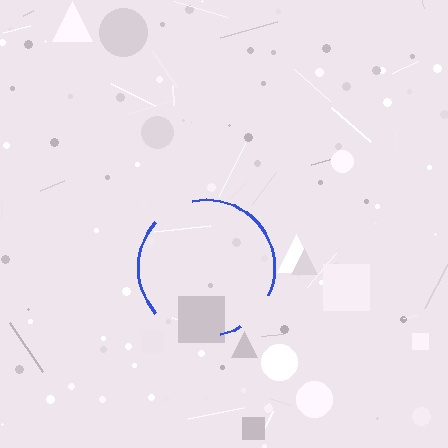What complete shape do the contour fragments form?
The contour fragments form a circle.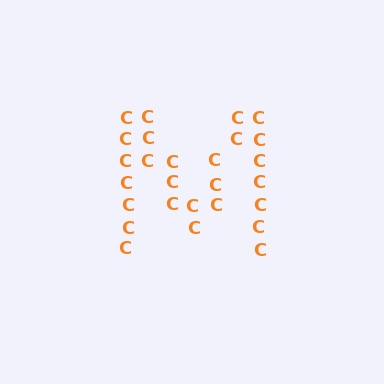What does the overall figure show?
The overall figure shows the letter M.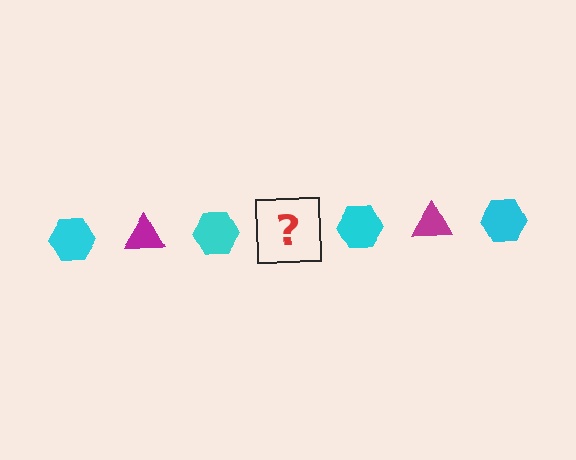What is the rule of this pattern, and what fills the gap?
The rule is that the pattern alternates between cyan hexagon and magenta triangle. The gap should be filled with a magenta triangle.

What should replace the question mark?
The question mark should be replaced with a magenta triangle.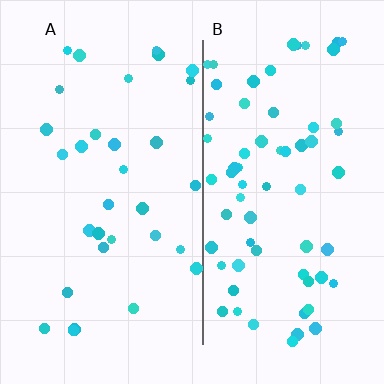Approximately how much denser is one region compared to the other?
Approximately 2.1× — region B over region A.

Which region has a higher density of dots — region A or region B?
B (the right).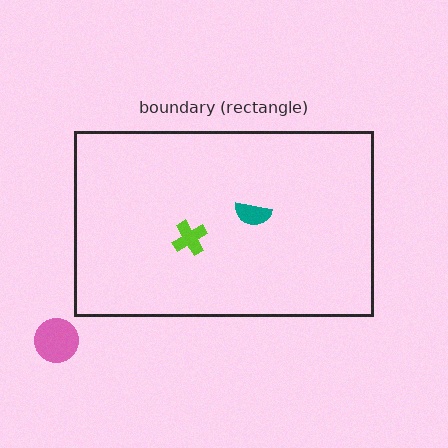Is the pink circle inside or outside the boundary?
Outside.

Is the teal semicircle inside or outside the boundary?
Inside.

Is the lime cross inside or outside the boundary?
Inside.